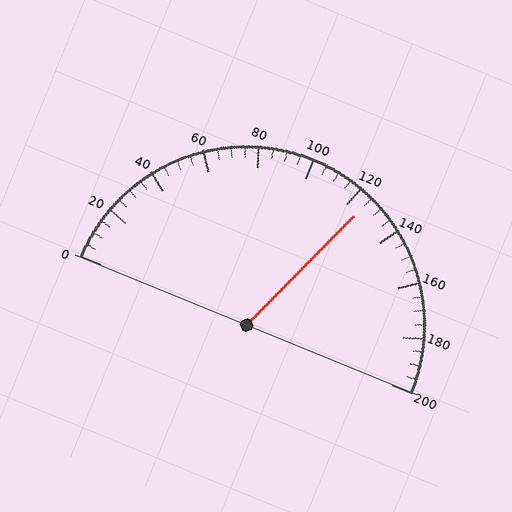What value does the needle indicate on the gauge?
The needle indicates approximately 125.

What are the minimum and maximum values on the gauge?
The gauge ranges from 0 to 200.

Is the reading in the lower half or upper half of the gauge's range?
The reading is in the upper half of the range (0 to 200).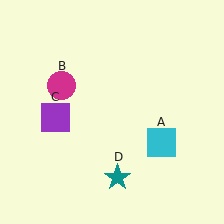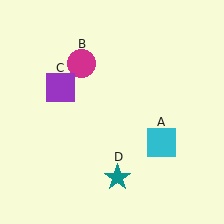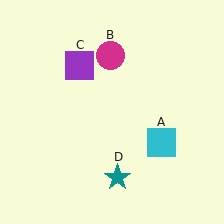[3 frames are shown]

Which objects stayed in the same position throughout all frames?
Cyan square (object A) and teal star (object D) remained stationary.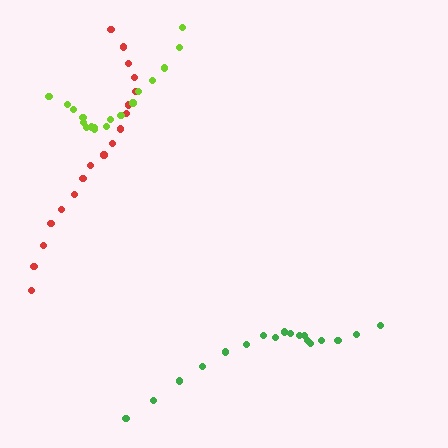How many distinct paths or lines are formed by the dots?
There are 3 distinct paths.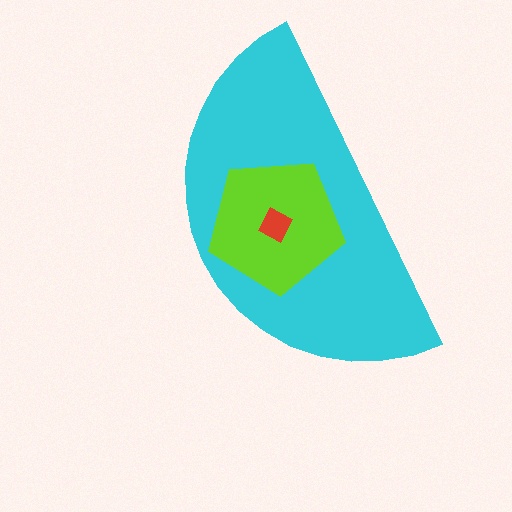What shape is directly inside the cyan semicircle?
The lime pentagon.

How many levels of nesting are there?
3.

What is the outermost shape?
The cyan semicircle.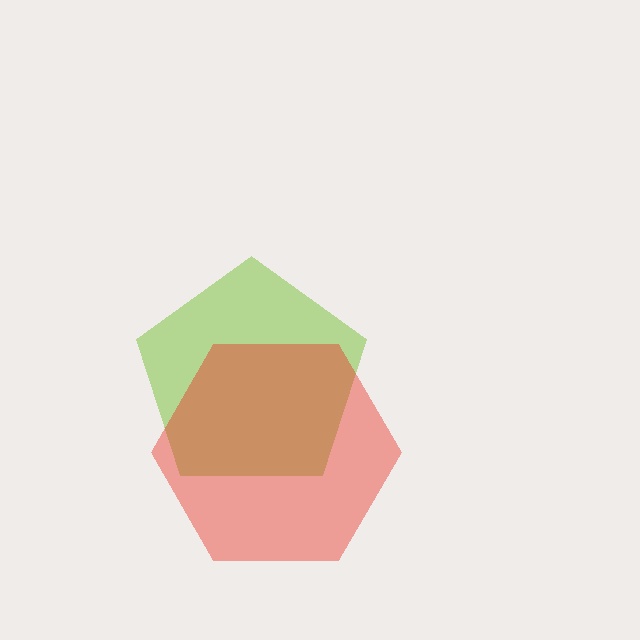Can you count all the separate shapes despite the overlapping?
Yes, there are 2 separate shapes.